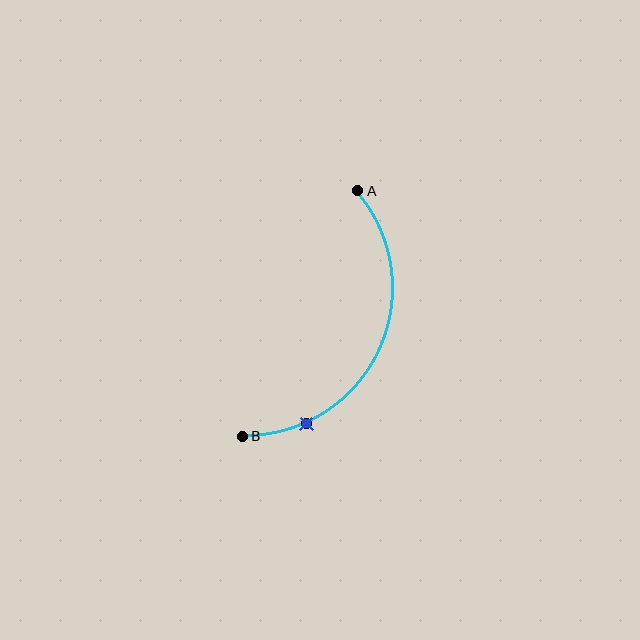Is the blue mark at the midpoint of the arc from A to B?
No. The blue mark lies on the arc but is closer to endpoint B. The arc midpoint would be at the point on the curve equidistant along the arc from both A and B.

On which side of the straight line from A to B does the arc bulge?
The arc bulges to the right of the straight line connecting A and B.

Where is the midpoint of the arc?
The arc midpoint is the point on the curve farthest from the straight line joining A and B. It sits to the right of that line.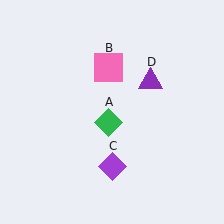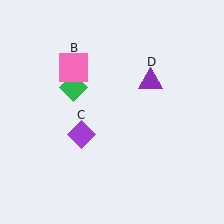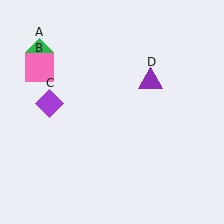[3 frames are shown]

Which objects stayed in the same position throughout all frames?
Purple triangle (object D) remained stationary.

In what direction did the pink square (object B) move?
The pink square (object B) moved left.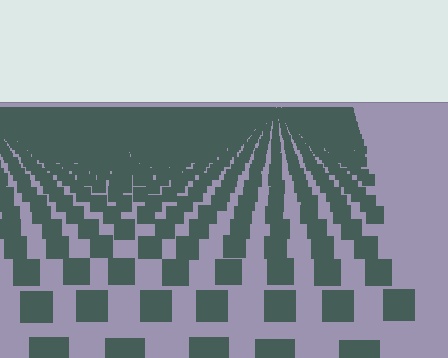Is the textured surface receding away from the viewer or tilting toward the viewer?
The surface is receding away from the viewer. Texture elements get smaller and denser toward the top.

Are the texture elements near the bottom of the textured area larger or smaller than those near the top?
Larger. Near the bottom, elements are closer to the viewer and appear at a bigger on-screen size.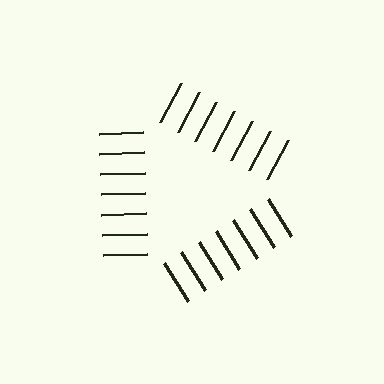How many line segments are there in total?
21 — 7 along each of the 3 edges.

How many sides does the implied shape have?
3 sides — the line-ends trace a triangle.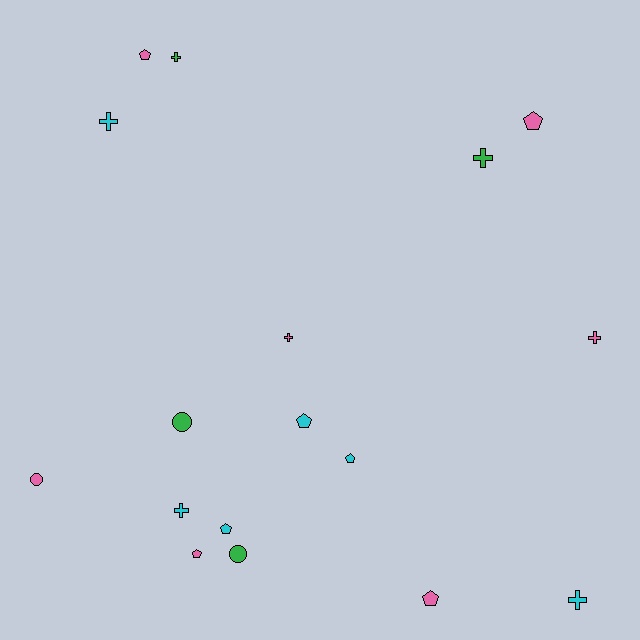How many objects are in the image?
There are 17 objects.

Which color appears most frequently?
Pink, with 7 objects.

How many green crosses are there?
There are 2 green crosses.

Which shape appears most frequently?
Cross, with 7 objects.